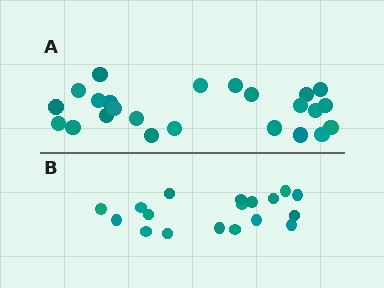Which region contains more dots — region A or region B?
Region A (the top region) has more dots.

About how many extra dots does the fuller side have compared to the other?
Region A has about 6 more dots than region B.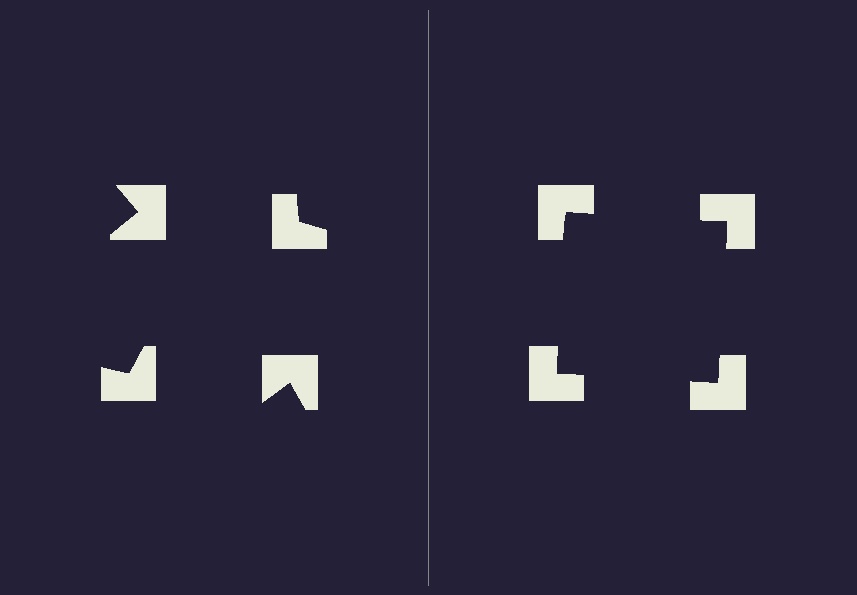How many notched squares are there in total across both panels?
8 — 4 on each side.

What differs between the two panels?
The notched squares are positioned identically on both sides; only the wedge orientations differ. On the right they align to a square; on the left they are misaligned.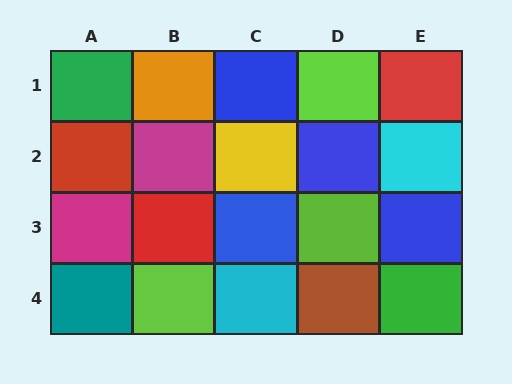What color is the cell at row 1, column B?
Orange.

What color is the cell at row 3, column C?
Blue.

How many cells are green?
2 cells are green.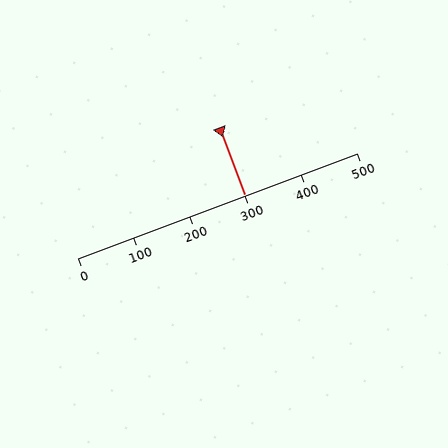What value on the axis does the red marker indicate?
The marker indicates approximately 300.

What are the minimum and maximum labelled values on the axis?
The axis runs from 0 to 500.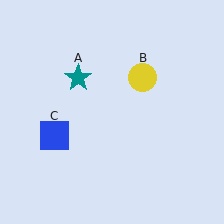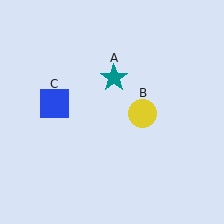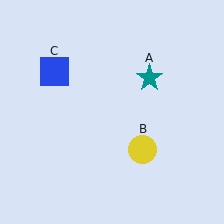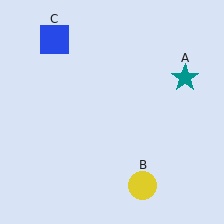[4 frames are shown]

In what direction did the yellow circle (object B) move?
The yellow circle (object B) moved down.